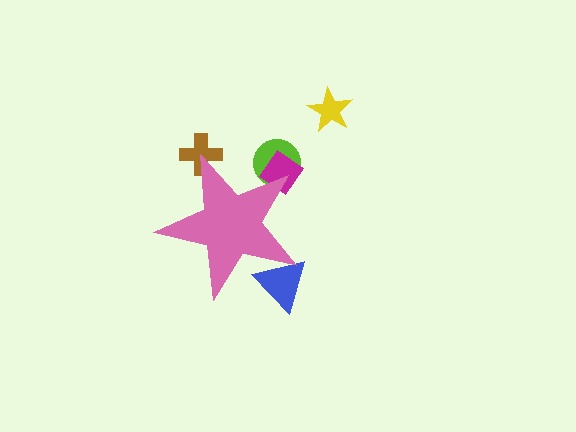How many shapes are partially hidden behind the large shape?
4 shapes are partially hidden.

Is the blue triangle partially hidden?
Yes, the blue triangle is partially hidden behind the pink star.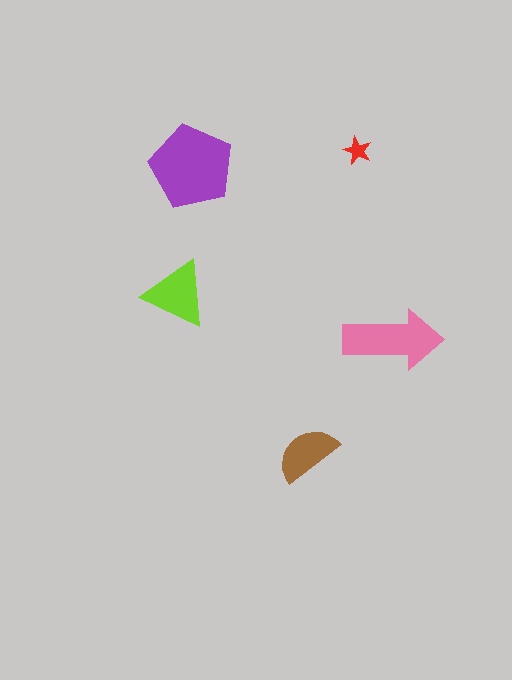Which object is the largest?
The purple pentagon.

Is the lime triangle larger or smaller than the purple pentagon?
Smaller.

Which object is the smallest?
The red star.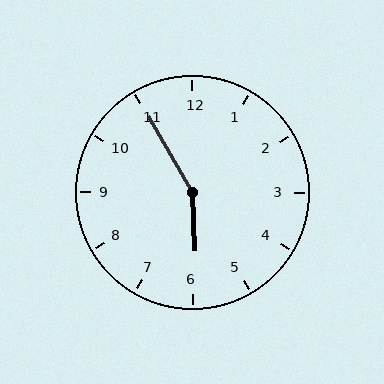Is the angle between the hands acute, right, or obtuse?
It is obtuse.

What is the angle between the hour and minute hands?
Approximately 152 degrees.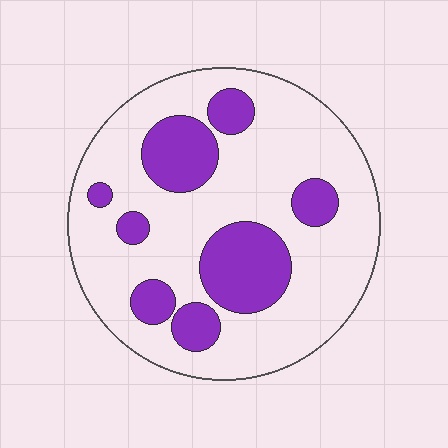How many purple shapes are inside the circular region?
8.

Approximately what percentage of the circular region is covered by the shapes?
Approximately 25%.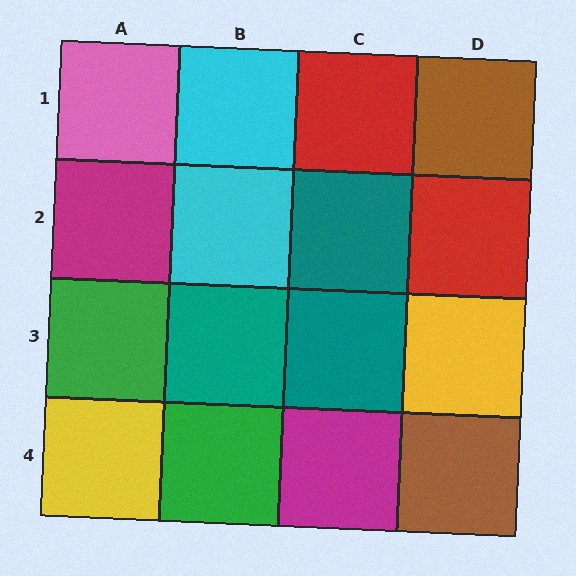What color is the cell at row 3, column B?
Teal.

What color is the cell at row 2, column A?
Magenta.